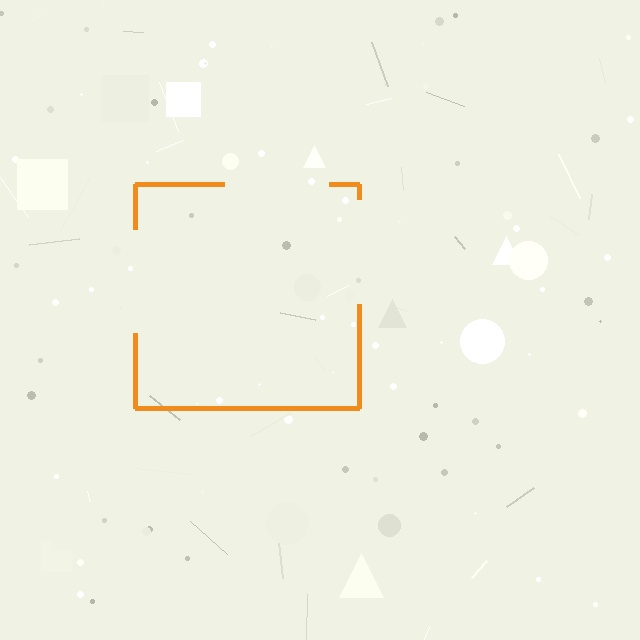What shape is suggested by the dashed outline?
The dashed outline suggests a square.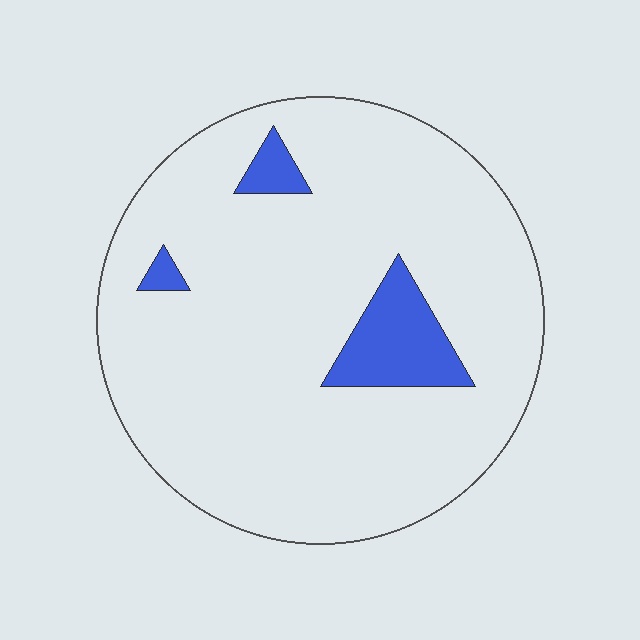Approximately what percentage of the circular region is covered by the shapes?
Approximately 10%.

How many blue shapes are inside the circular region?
3.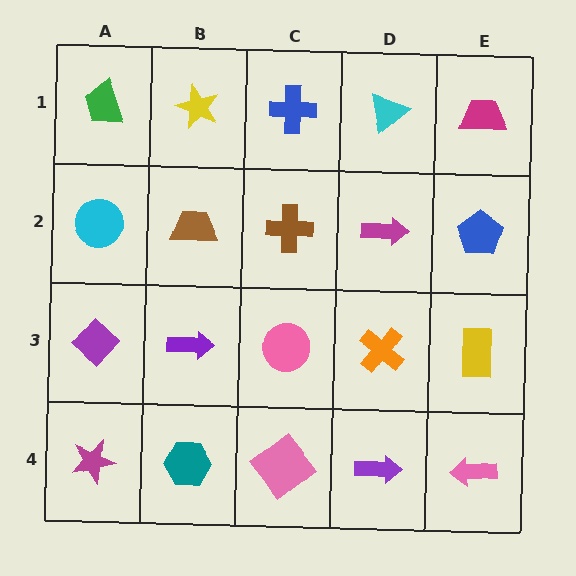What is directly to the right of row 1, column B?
A blue cross.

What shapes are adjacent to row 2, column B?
A yellow star (row 1, column B), a purple arrow (row 3, column B), a cyan circle (row 2, column A), a brown cross (row 2, column C).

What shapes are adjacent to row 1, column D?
A magenta arrow (row 2, column D), a blue cross (row 1, column C), a magenta trapezoid (row 1, column E).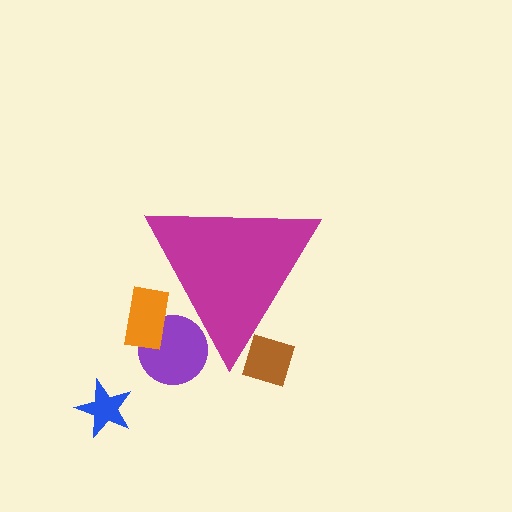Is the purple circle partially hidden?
Yes, the purple circle is partially hidden behind the magenta triangle.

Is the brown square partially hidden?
Yes, the brown square is partially hidden behind the magenta triangle.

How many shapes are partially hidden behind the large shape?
3 shapes are partially hidden.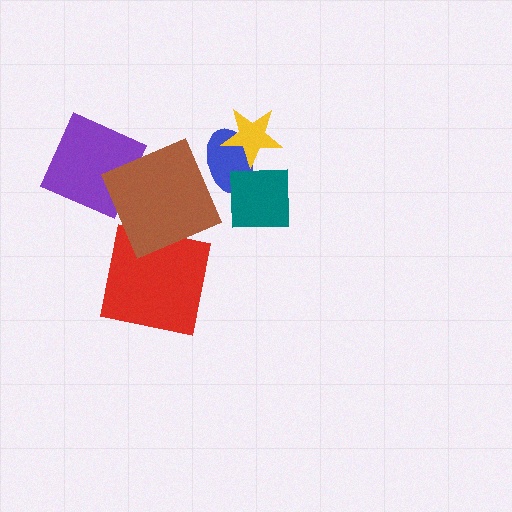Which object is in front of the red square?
The brown square is in front of the red square.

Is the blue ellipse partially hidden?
Yes, it is partially covered by another shape.